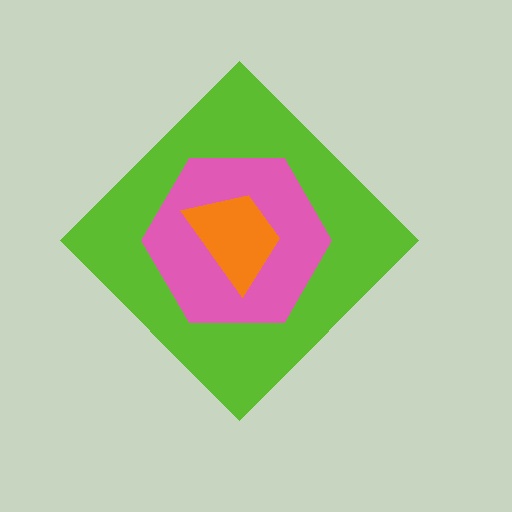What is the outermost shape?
The lime diamond.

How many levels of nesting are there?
3.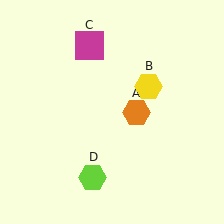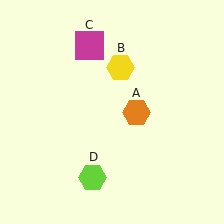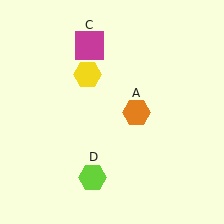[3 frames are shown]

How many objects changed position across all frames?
1 object changed position: yellow hexagon (object B).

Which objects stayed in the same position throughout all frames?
Orange hexagon (object A) and magenta square (object C) and lime hexagon (object D) remained stationary.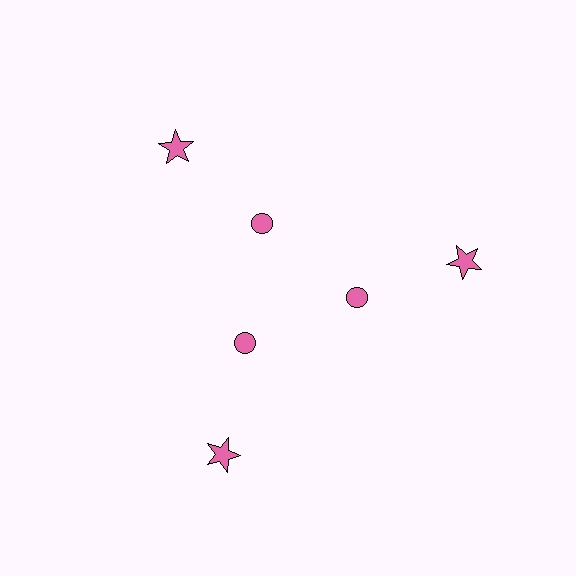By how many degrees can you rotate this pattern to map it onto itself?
The pattern maps onto itself every 120 degrees of rotation.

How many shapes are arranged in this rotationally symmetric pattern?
There are 6 shapes, arranged in 3 groups of 2.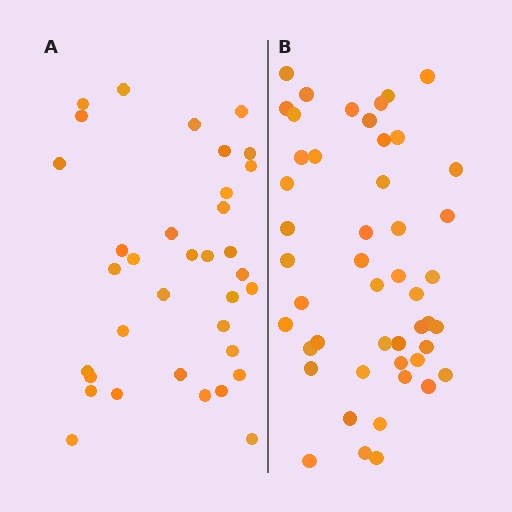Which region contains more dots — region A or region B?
Region B (the right region) has more dots.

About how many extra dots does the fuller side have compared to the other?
Region B has approximately 15 more dots than region A.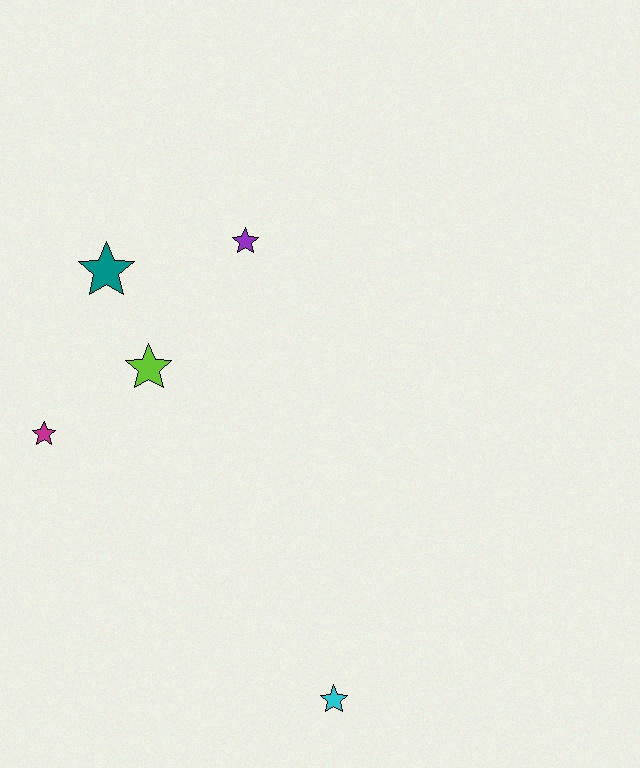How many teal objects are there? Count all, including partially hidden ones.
There is 1 teal object.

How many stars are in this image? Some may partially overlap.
There are 5 stars.